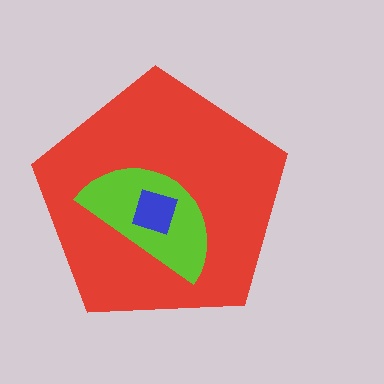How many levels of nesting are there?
3.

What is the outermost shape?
The red pentagon.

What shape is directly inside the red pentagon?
The lime semicircle.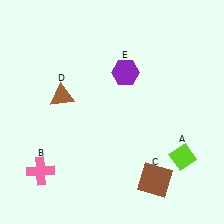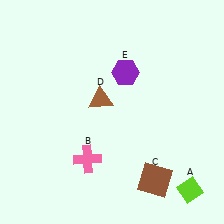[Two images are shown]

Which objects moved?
The objects that moved are: the lime diamond (A), the pink cross (B), the brown triangle (D).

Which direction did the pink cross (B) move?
The pink cross (B) moved right.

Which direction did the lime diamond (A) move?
The lime diamond (A) moved down.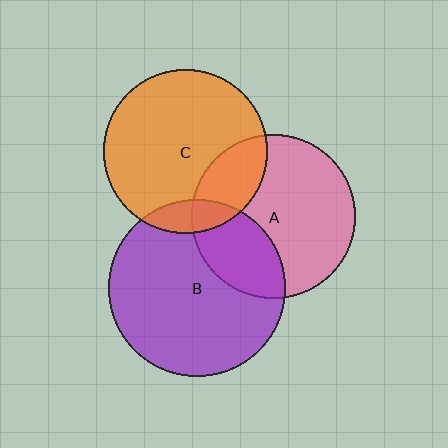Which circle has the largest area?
Circle B (purple).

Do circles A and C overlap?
Yes.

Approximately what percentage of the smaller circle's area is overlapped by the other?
Approximately 20%.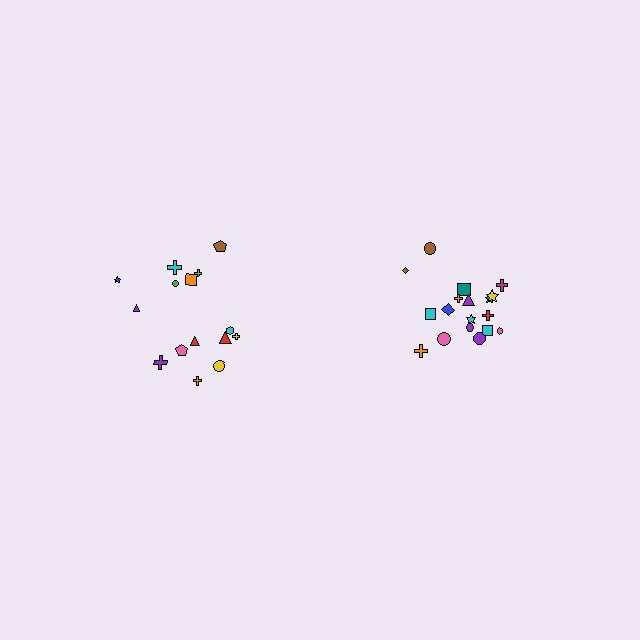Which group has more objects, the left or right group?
The right group.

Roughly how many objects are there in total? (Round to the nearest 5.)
Roughly 35 objects in total.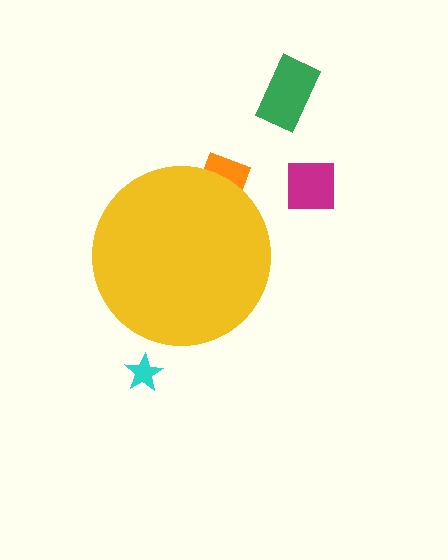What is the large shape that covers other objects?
A yellow circle.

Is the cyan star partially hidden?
No, the cyan star is fully visible.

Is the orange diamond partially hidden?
Yes, the orange diamond is partially hidden behind the yellow circle.